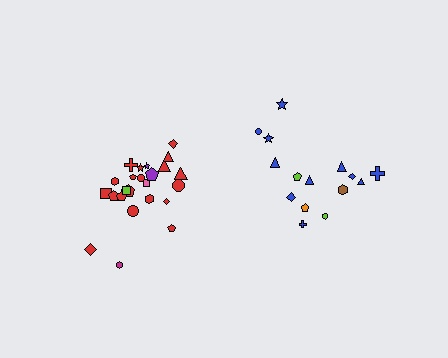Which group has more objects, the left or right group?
The left group.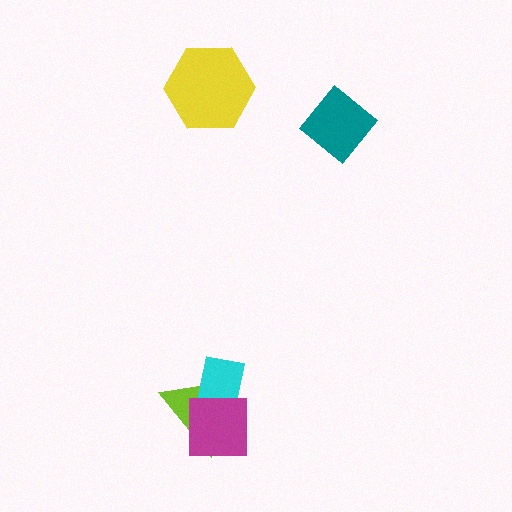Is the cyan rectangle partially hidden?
Yes, it is partially covered by another shape.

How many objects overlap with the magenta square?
2 objects overlap with the magenta square.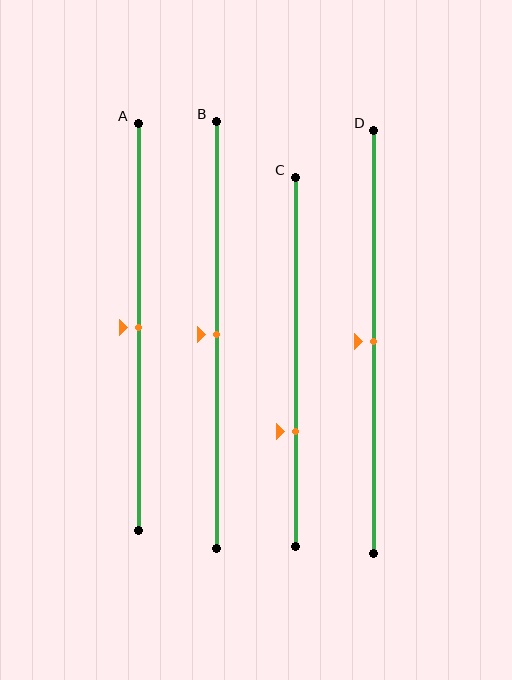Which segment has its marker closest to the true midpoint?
Segment A has its marker closest to the true midpoint.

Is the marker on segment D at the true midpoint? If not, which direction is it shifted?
Yes, the marker on segment D is at the true midpoint.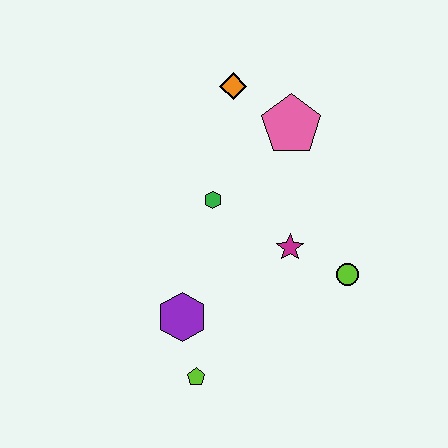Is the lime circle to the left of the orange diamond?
No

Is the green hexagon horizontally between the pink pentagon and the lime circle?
No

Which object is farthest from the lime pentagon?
The orange diamond is farthest from the lime pentagon.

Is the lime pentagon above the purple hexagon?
No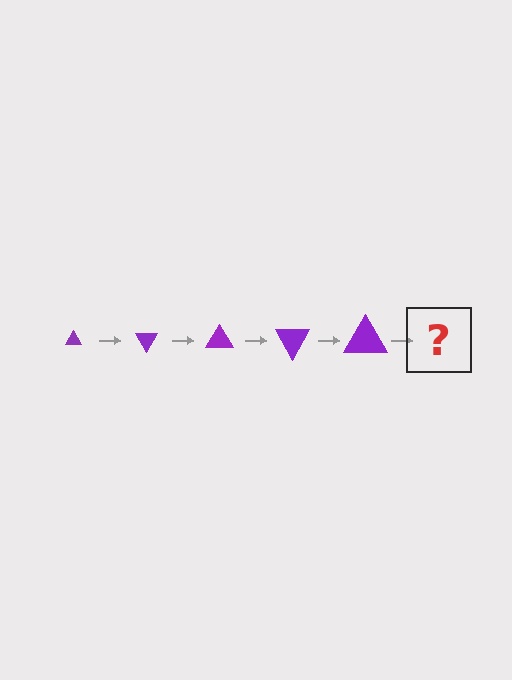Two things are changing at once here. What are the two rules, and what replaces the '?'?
The two rules are that the triangle grows larger each step and it rotates 60 degrees each step. The '?' should be a triangle, larger than the previous one and rotated 300 degrees from the start.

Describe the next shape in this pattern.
It should be a triangle, larger than the previous one and rotated 300 degrees from the start.